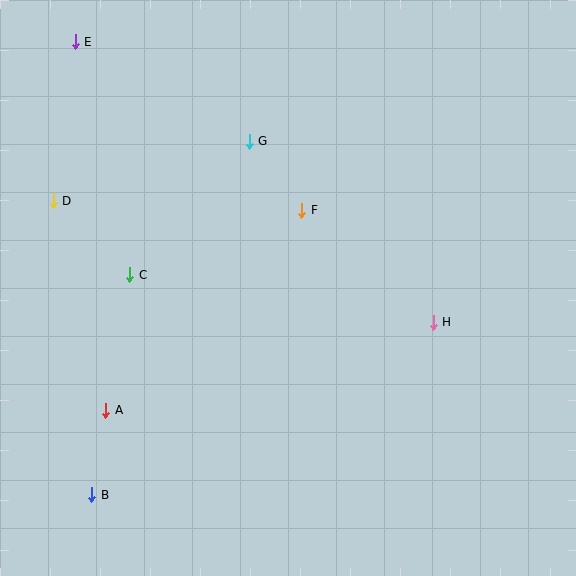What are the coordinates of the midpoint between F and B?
The midpoint between F and B is at (197, 353).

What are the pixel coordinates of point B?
Point B is at (92, 495).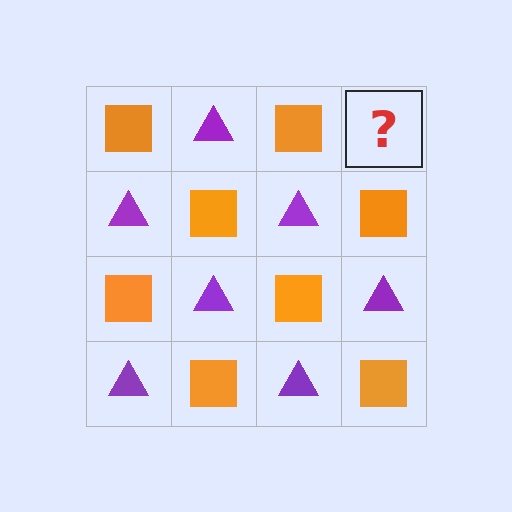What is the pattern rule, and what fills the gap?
The rule is that it alternates orange square and purple triangle in a checkerboard pattern. The gap should be filled with a purple triangle.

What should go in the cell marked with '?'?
The missing cell should contain a purple triangle.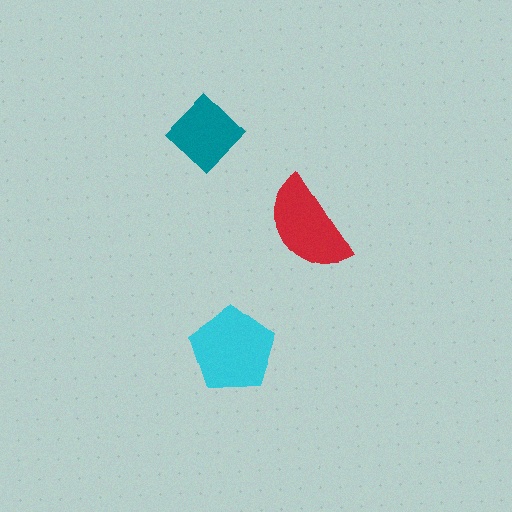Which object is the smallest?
The teal diamond.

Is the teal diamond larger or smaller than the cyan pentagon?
Smaller.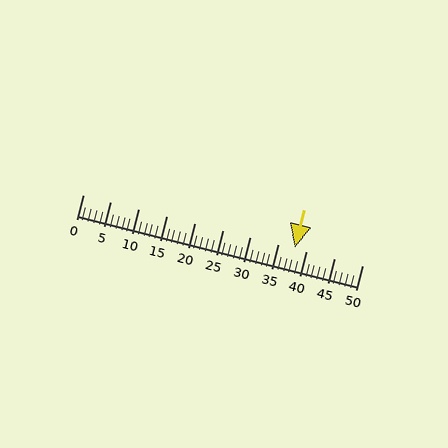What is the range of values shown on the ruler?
The ruler shows values from 0 to 50.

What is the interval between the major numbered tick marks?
The major tick marks are spaced 5 units apart.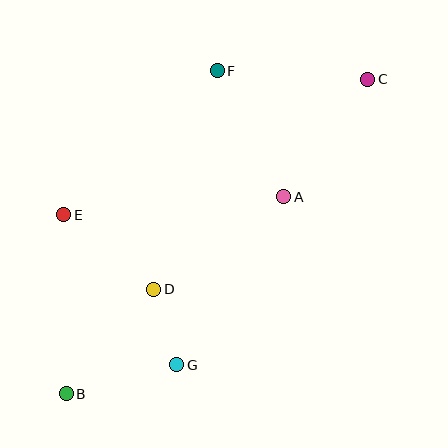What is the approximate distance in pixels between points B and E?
The distance between B and E is approximately 179 pixels.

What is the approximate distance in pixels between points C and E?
The distance between C and E is approximately 333 pixels.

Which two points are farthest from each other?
Points B and C are farthest from each other.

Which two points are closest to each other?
Points D and G are closest to each other.